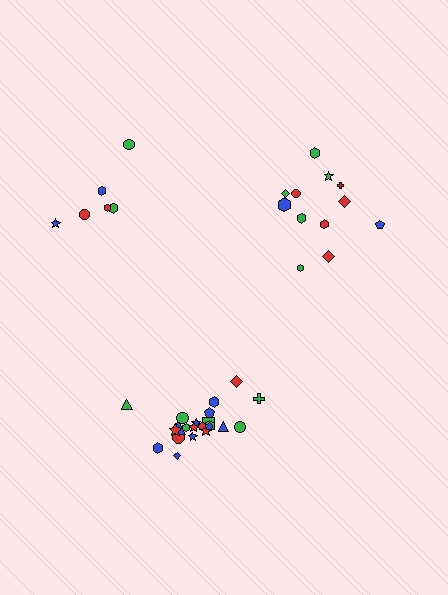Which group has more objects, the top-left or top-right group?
The top-right group.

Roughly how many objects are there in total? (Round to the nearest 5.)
Roughly 40 objects in total.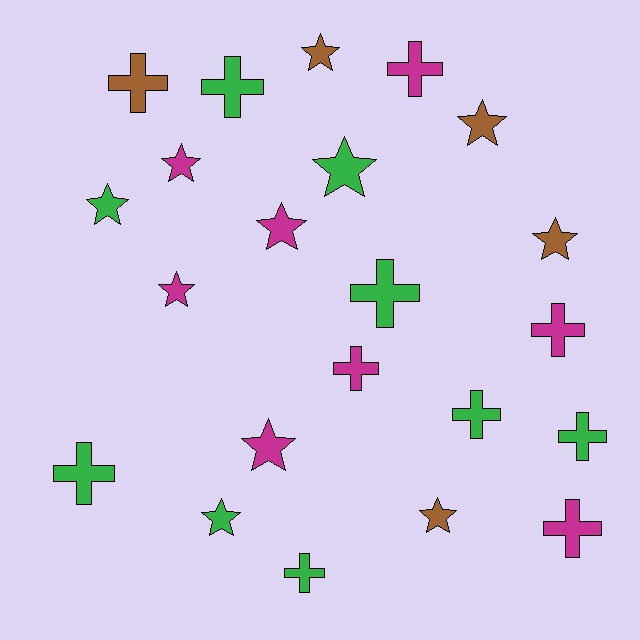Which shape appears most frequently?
Star, with 11 objects.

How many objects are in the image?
There are 22 objects.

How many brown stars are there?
There are 4 brown stars.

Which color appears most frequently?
Green, with 9 objects.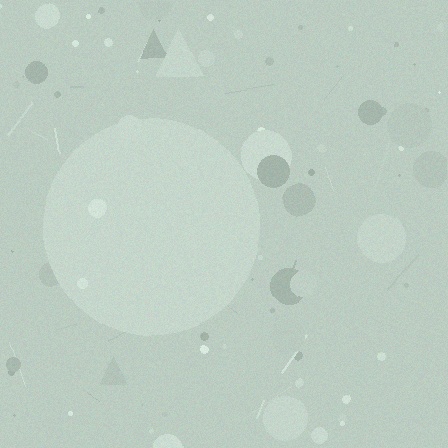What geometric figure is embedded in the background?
A circle is embedded in the background.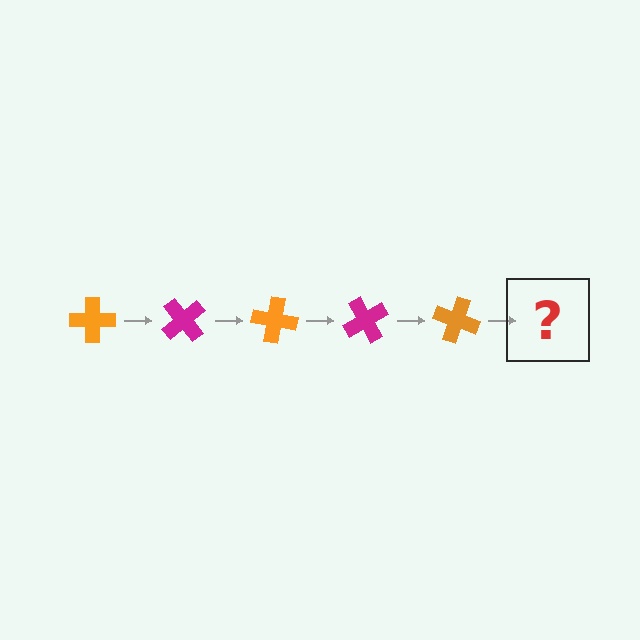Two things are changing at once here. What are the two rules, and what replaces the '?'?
The two rules are that it rotates 50 degrees each step and the color cycles through orange and magenta. The '?' should be a magenta cross, rotated 250 degrees from the start.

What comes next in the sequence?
The next element should be a magenta cross, rotated 250 degrees from the start.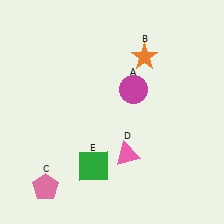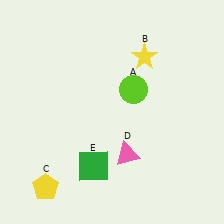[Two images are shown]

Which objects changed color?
A changed from magenta to lime. B changed from orange to yellow. C changed from pink to yellow.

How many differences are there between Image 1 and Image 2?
There are 3 differences between the two images.